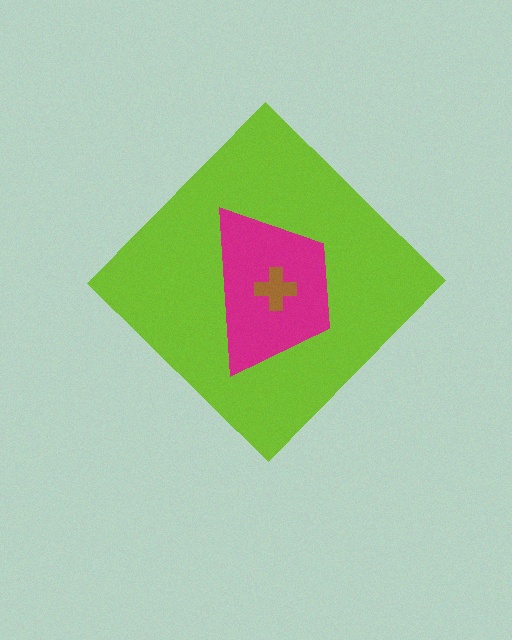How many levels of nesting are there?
3.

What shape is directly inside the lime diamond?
The magenta trapezoid.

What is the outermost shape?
The lime diamond.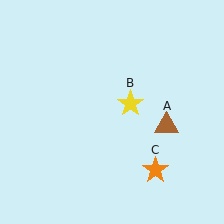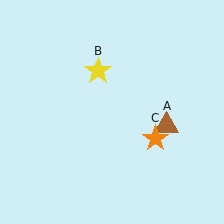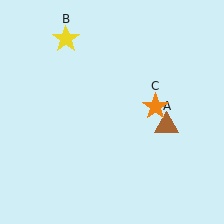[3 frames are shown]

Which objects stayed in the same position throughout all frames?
Brown triangle (object A) remained stationary.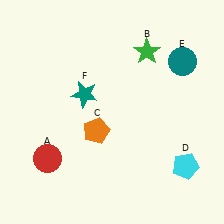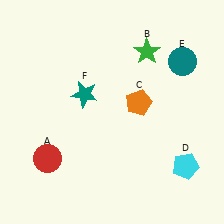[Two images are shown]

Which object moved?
The orange pentagon (C) moved right.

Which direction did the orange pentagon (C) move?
The orange pentagon (C) moved right.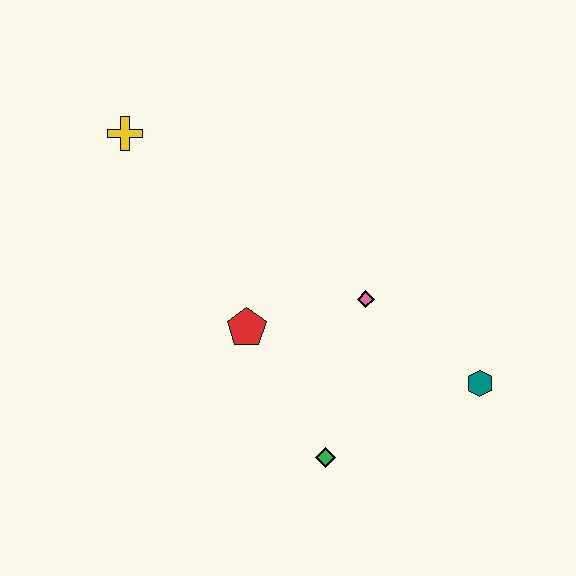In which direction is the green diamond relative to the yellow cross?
The green diamond is below the yellow cross.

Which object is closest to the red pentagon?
The pink diamond is closest to the red pentagon.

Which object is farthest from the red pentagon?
The teal hexagon is farthest from the red pentagon.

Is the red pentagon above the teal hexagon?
Yes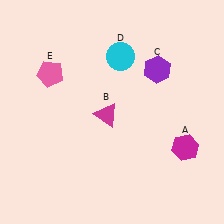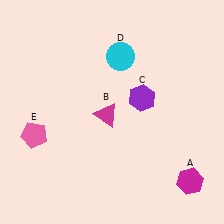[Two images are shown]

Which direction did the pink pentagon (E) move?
The pink pentagon (E) moved down.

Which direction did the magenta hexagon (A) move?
The magenta hexagon (A) moved down.